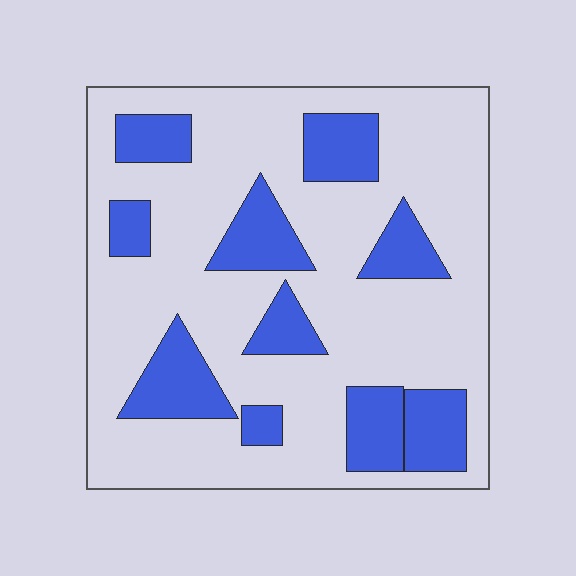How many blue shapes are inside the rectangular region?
10.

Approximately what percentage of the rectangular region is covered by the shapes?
Approximately 25%.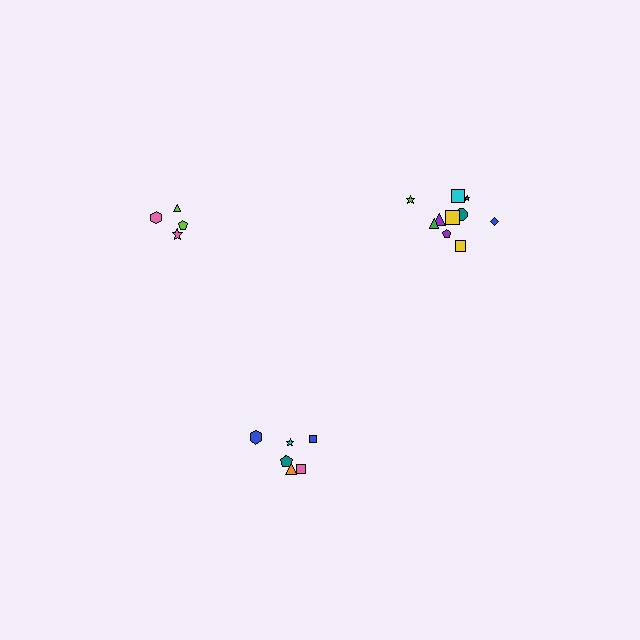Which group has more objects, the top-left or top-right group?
The top-right group.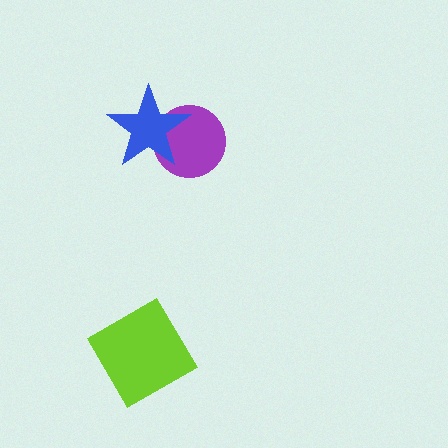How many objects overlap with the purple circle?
1 object overlaps with the purple circle.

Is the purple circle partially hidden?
Yes, it is partially covered by another shape.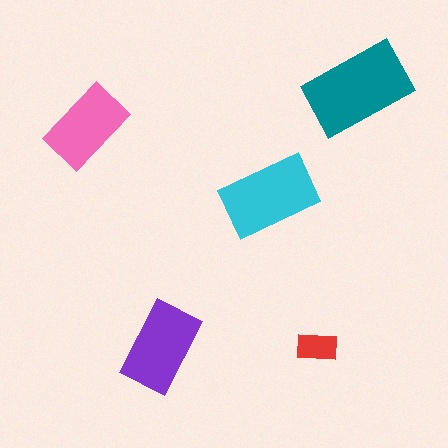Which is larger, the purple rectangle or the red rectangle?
The purple one.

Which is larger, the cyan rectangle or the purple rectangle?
The cyan one.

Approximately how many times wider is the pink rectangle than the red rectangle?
About 2 times wider.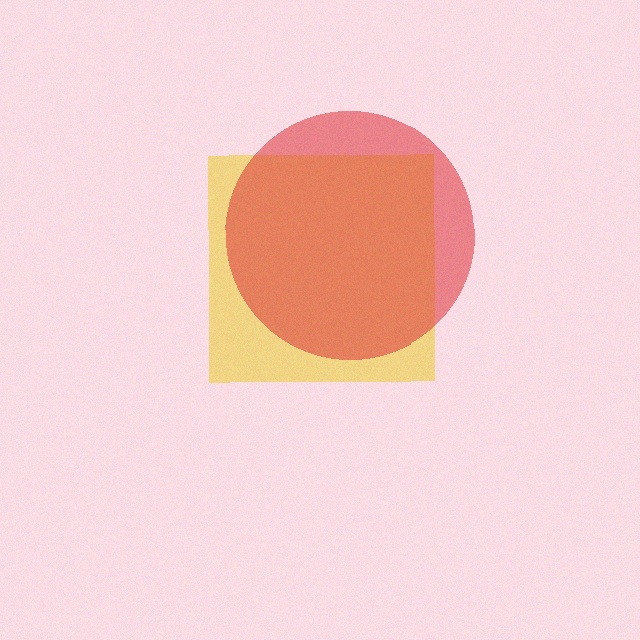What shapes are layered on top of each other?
The layered shapes are: a yellow square, a red circle.